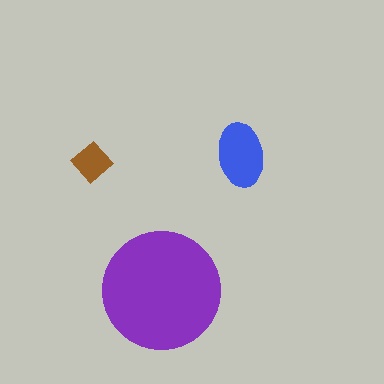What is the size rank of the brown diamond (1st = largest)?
3rd.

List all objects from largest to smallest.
The purple circle, the blue ellipse, the brown diamond.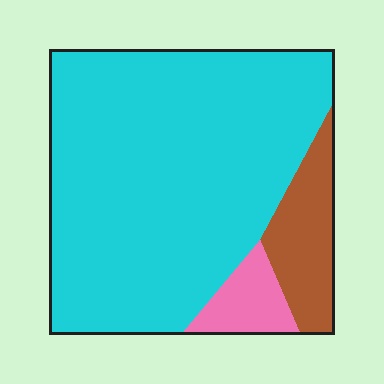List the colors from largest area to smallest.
From largest to smallest: cyan, brown, pink.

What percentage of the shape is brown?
Brown takes up less than a quarter of the shape.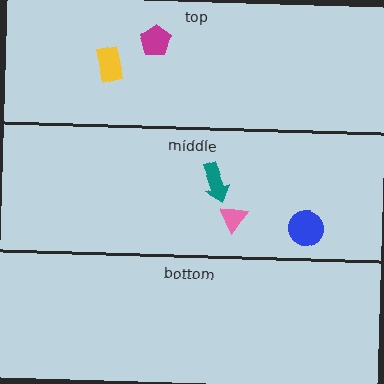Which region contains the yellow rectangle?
The top region.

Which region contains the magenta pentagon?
The top region.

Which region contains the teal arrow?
The middle region.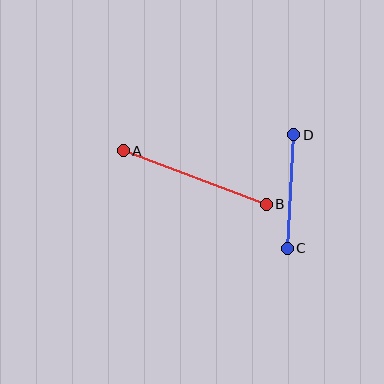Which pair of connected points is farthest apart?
Points A and B are farthest apart.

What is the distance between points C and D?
The distance is approximately 113 pixels.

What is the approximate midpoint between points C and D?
The midpoint is at approximately (290, 191) pixels.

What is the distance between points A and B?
The distance is approximately 153 pixels.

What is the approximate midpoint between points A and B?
The midpoint is at approximately (195, 177) pixels.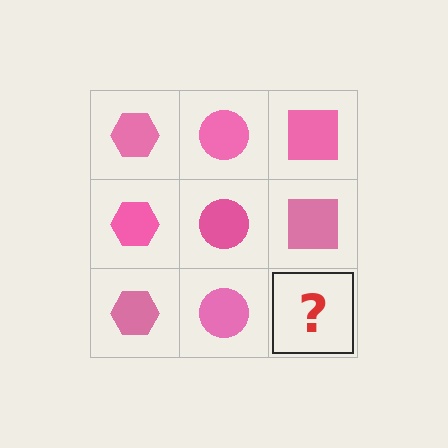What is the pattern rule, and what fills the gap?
The rule is that each column has a consistent shape. The gap should be filled with a pink square.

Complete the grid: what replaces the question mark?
The question mark should be replaced with a pink square.